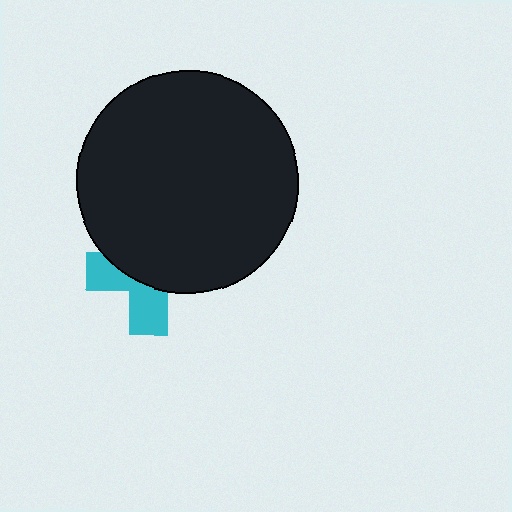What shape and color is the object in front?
The object in front is a black circle.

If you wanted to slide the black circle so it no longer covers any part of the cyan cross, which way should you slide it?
Slide it up — that is the most direct way to separate the two shapes.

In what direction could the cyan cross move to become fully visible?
The cyan cross could move down. That would shift it out from behind the black circle entirely.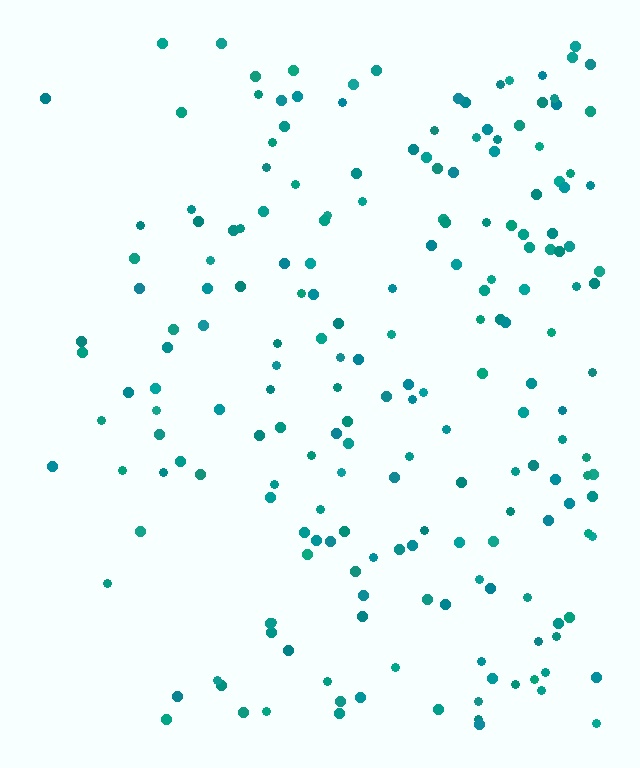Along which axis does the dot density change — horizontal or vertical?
Horizontal.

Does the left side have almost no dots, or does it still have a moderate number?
Still a moderate number, just noticeably fewer than the right.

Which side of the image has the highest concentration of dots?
The right.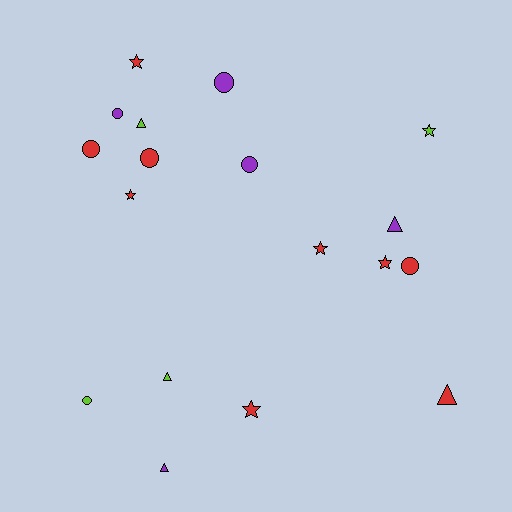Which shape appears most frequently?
Circle, with 7 objects.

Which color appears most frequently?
Red, with 9 objects.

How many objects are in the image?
There are 18 objects.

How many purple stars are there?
There are no purple stars.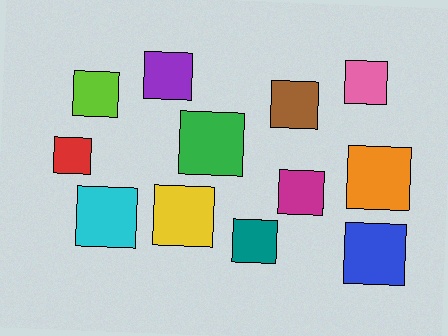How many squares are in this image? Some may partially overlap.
There are 12 squares.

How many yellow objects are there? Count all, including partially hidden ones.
There is 1 yellow object.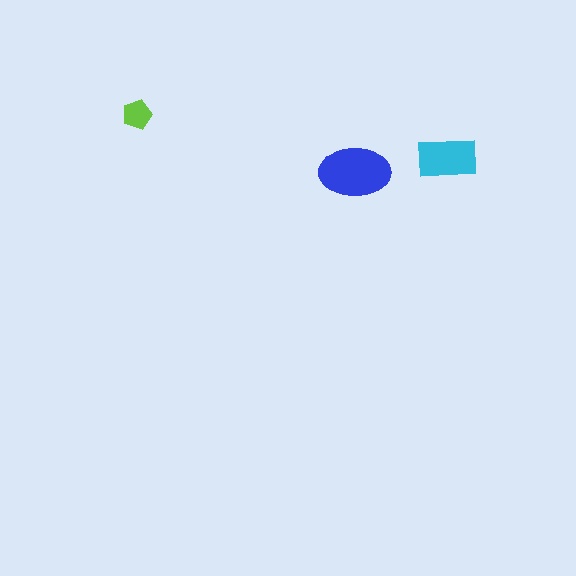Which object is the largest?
The blue ellipse.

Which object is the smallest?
The lime pentagon.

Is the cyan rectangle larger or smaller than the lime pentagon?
Larger.